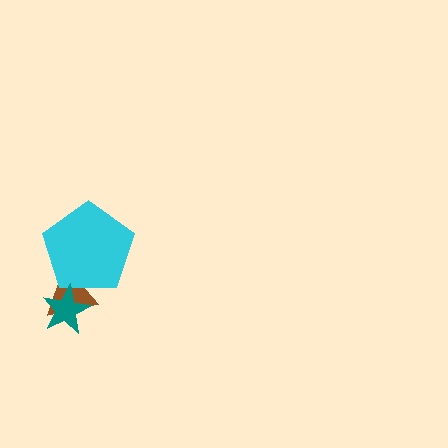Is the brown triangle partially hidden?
Yes, it is partially covered by another shape.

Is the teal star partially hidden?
No, no other shape covers it.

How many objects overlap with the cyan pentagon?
2 objects overlap with the cyan pentagon.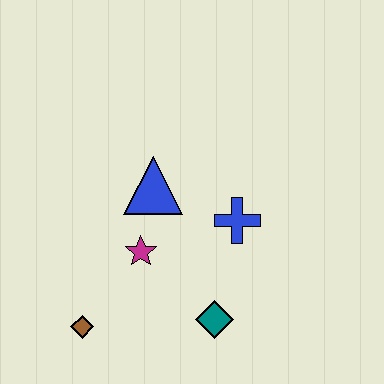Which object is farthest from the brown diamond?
The blue cross is farthest from the brown diamond.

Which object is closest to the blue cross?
The blue triangle is closest to the blue cross.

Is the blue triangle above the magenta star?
Yes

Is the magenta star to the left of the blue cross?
Yes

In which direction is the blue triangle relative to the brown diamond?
The blue triangle is above the brown diamond.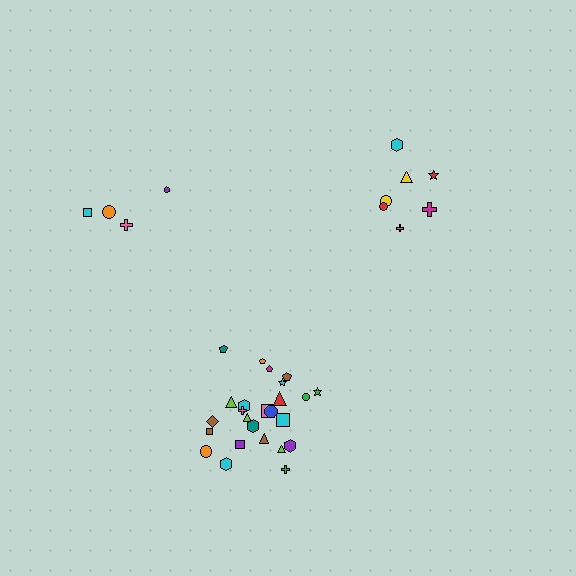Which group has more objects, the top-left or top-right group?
The top-right group.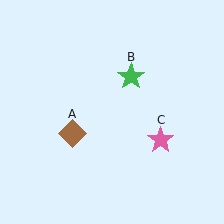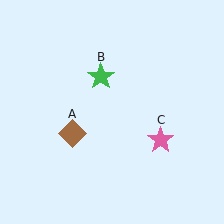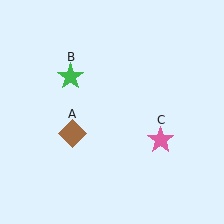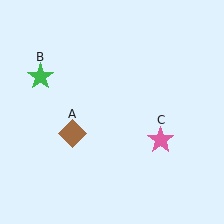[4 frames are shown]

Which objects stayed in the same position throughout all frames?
Brown diamond (object A) and pink star (object C) remained stationary.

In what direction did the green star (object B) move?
The green star (object B) moved left.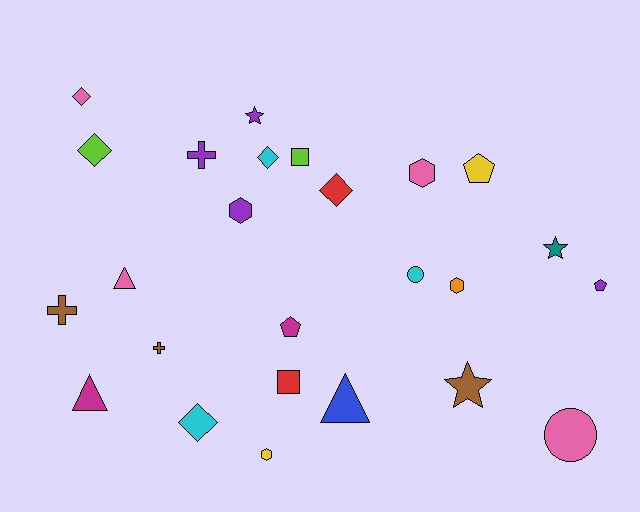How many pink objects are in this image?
There are 4 pink objects.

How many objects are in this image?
There are 25 objects.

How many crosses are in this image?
There are 3 crosses.